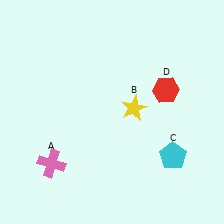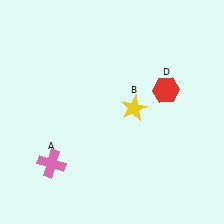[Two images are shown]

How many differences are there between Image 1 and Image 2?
There is 1 difference between the two images.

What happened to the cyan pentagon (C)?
The cyan pentagon (C) was removed in Image 2. It was in the bottom-right area of Image 1.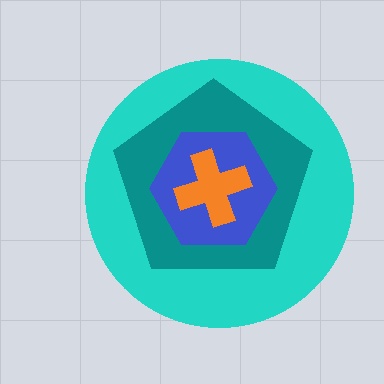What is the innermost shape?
The orange cross.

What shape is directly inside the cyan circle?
The teal pentagon.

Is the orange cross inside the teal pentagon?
Yes.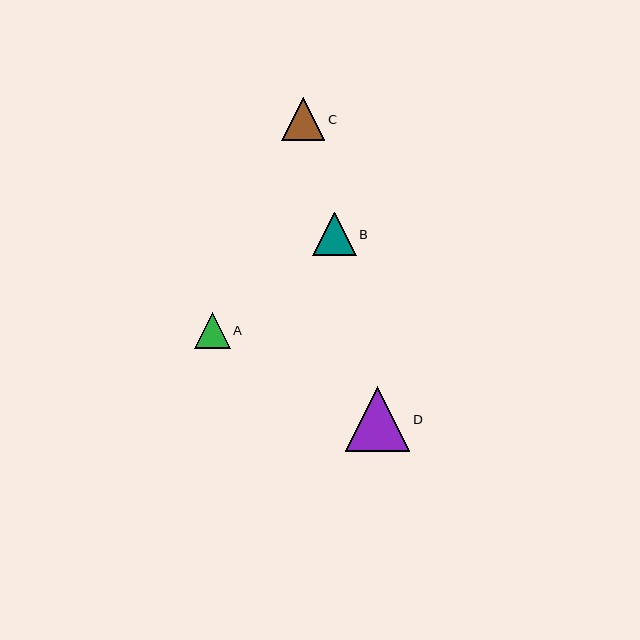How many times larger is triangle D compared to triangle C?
Triangle D is approximately 1.5 times the size of triangle C.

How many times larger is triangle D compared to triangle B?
Triangle D is approximately 1.5 times the size of triangle B.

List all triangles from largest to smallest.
From largest to smallest: D, B, C, A.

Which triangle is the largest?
Triangle D is the largest with a size of approximately 65 pixels.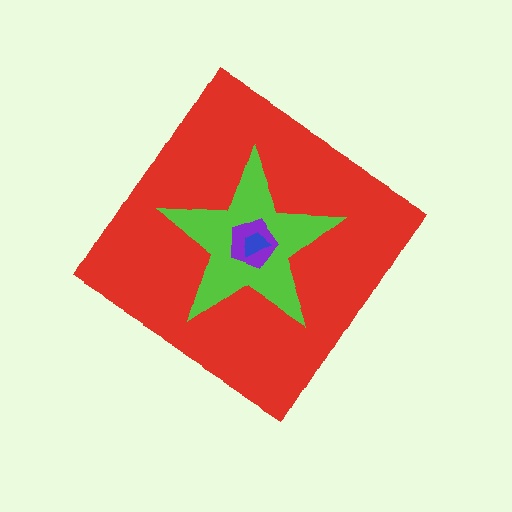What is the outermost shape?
The red diamond.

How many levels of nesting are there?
4.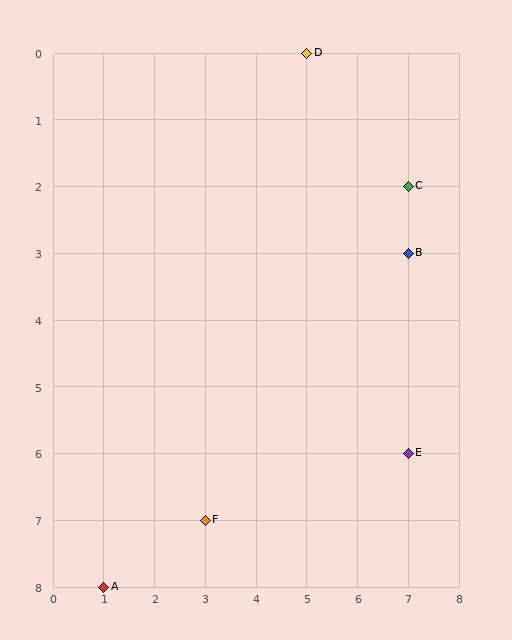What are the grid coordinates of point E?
Point E is at grid coordinates (7, 6).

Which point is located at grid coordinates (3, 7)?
Point F is at (3, 7).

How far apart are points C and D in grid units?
Points C and D are 2 columns and 2 rows apart (about 2.8 grid units diagonally).